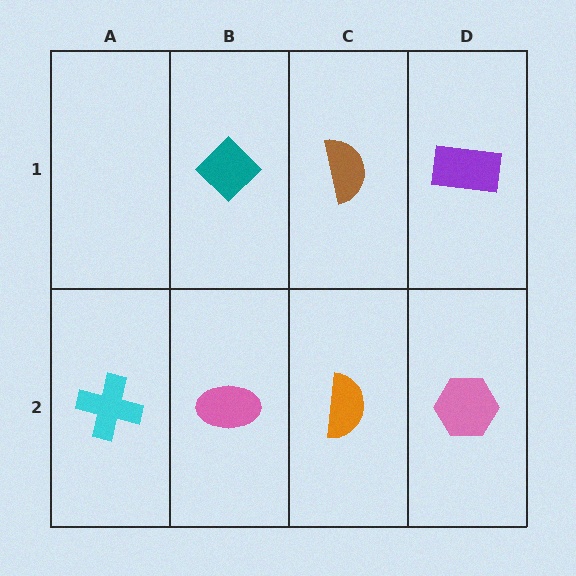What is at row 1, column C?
A brown semicircle.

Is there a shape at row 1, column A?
No, that cell is empty.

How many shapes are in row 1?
3 shapes.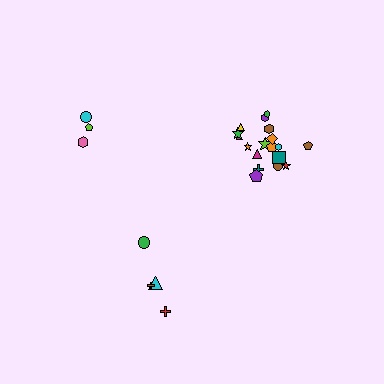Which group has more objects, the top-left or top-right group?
The top-right group.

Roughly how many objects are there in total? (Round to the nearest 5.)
Roughly 25 objects in total.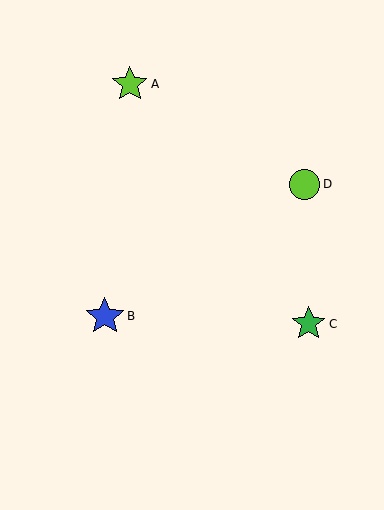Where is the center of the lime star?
The center of the lime star is at (130, 84).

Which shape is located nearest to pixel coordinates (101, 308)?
The blue star (labeled B) at (105, 316) is nearest to that location.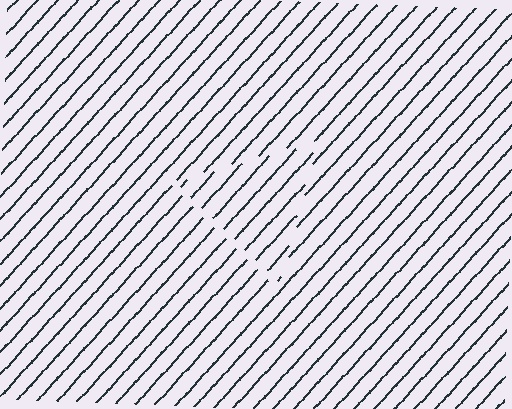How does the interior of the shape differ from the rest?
The interior of the shape contains the same grating, shifted by half a period — the contour is defined by the phase discontinuity where line-ends from the inner and outer gratings abut.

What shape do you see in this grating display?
An illusory triangle. The interior of the shape contains the same grating, shifted by half a period — the contour is defined by the phase discontinuity where line-ends from the inner and outer gratings abut.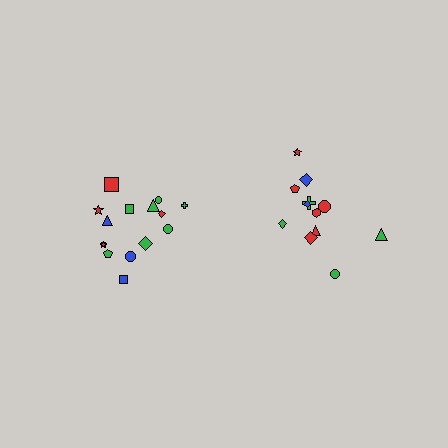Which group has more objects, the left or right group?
The left group.